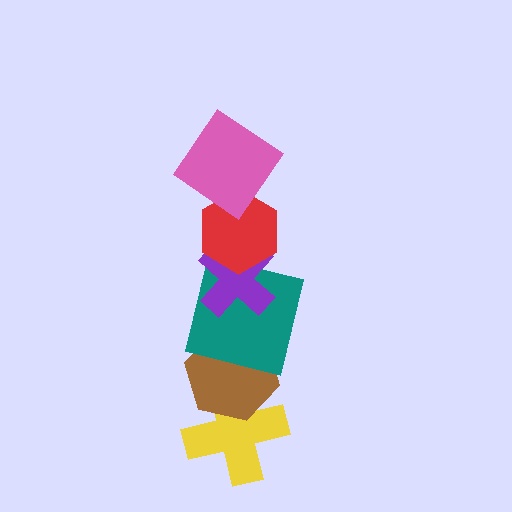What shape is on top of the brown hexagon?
The teal square is on top of the brown hexagon.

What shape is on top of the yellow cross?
The brown hexagon is on top of the yellow cross.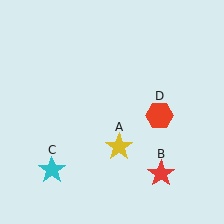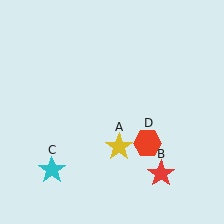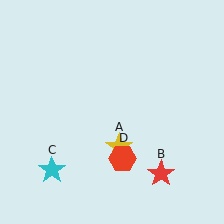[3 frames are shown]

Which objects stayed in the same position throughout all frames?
Yellow star (object A) and red star (object B) and cyan star (object C) remained stationary.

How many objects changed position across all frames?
1 object changed position: red hexagon (object D).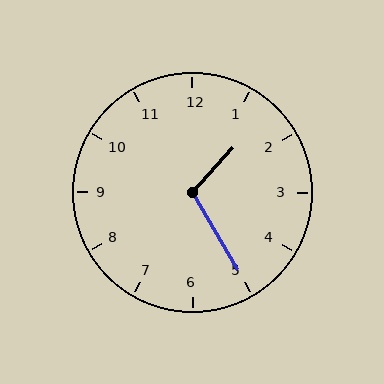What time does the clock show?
1:25.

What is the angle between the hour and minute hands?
Approximately 108 degrees.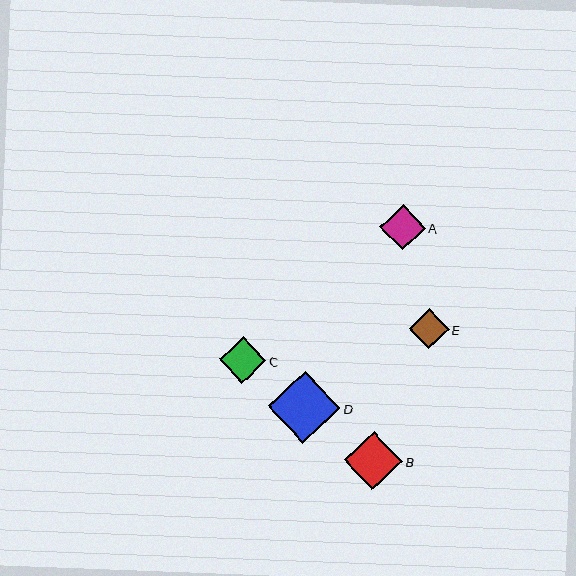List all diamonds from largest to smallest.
From largest to smallest: D, B, C, A, E.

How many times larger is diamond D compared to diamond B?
Diamond D is approximately 1.2 times the size of diamond B.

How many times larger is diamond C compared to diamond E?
Diamond C is approximately 1.2 times the size of diamond E.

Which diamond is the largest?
Diamond D is the largest with a size of approximately 72 pixels.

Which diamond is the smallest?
Diamond E is the smallest with a size of approximately 40 pixels.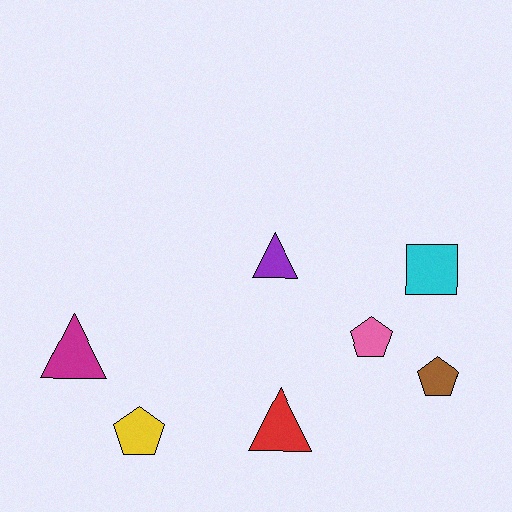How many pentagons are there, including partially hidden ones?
There are 3 pentagons.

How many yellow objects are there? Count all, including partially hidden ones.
There is 1 yellow object.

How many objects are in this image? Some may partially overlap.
There are 7 objects.